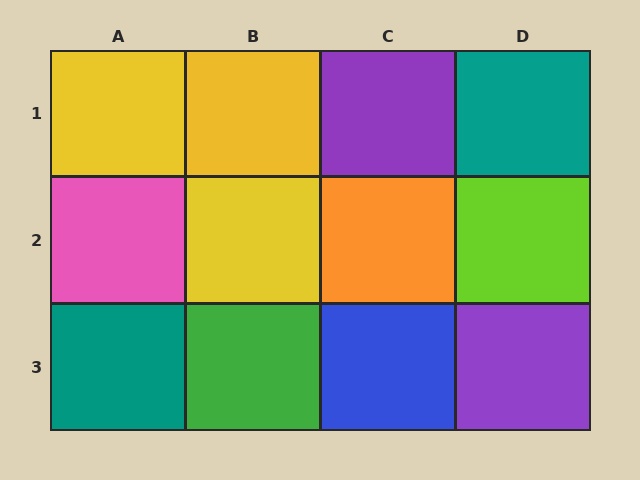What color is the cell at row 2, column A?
Pink.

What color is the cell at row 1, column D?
Teal.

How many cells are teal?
2 cells are teal.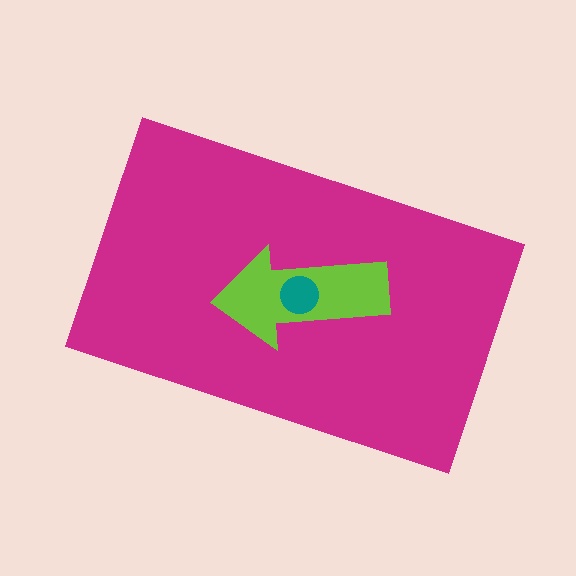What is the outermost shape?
The magenta rectangle.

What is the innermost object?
The teal circle.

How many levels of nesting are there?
3.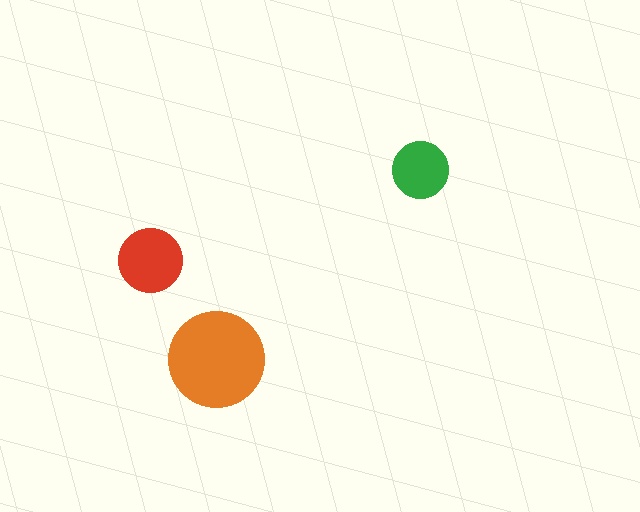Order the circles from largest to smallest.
the orange one, the red one, the green one.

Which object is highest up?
The green circle is topmost.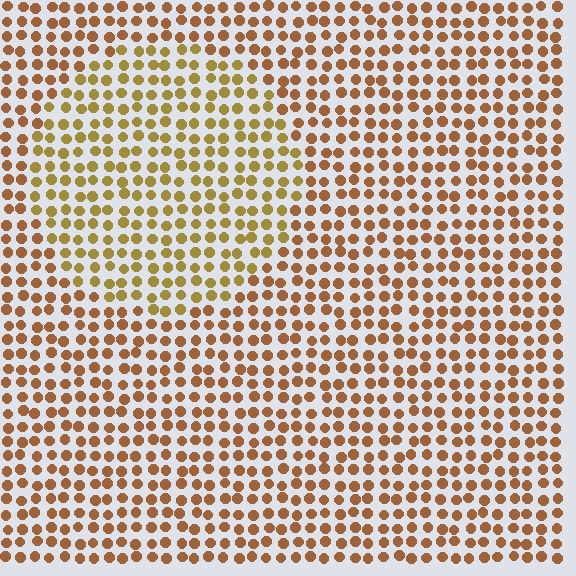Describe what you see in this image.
The image is filled with small brown elements in a uniform arrangement. A circle-shaped region is visible where the elements are tinted to a slightly different hue, forming a subtle color boundary.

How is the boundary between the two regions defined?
The boundary is defined purely by a slight shift in hue (about 26 degrees). Spacing, size, and orientation are identical on both sides.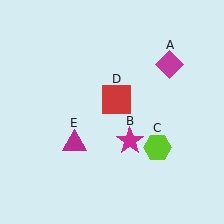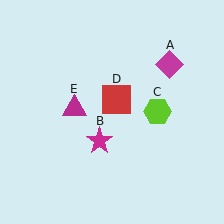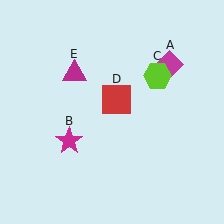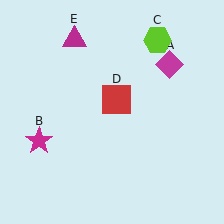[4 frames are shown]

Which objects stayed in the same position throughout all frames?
Magenta diamond (object A) and red square (object D) remained stationary.